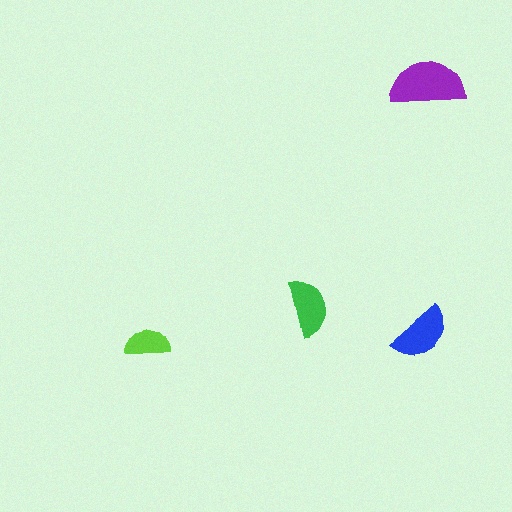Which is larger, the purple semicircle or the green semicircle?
The purple one.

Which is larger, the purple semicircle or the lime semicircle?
The purple one.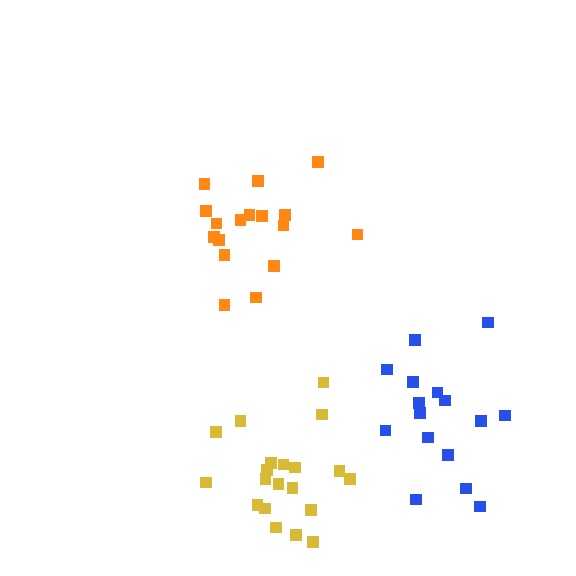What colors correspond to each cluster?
The clusters are colored: orange, yellow, blue.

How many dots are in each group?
Group 1: 17 dots, Group 2: 20 dots, Group 3: 16 dots (53 total).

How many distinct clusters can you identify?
There are 3 distinct clusters.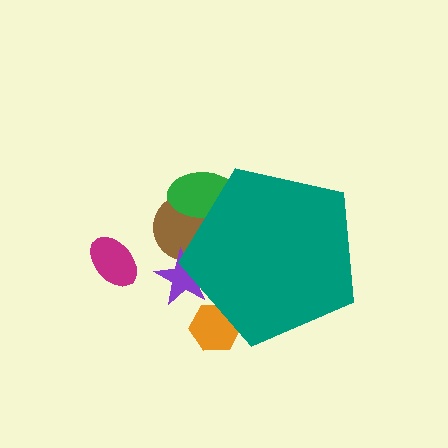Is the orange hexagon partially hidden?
Yes, the orange hexagon is partially hidden behind the teal pentagon.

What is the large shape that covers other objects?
A teal pentagon.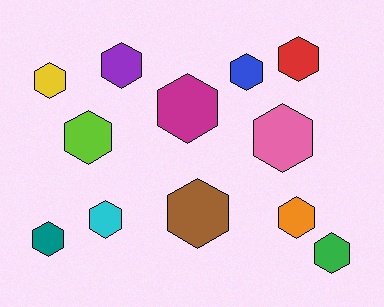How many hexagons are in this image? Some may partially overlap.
There are 12 hexagons.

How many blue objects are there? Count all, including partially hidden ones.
There is 1 blue object.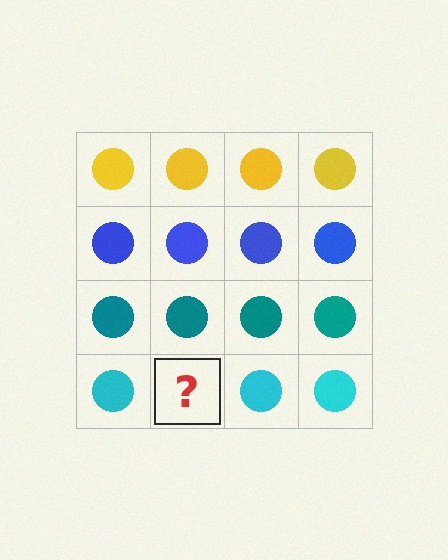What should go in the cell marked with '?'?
The missing cell should contain a cyan circle.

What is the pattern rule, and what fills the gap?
The rule is that each row has a consistent color. The gap should be filled with a cyan circle.